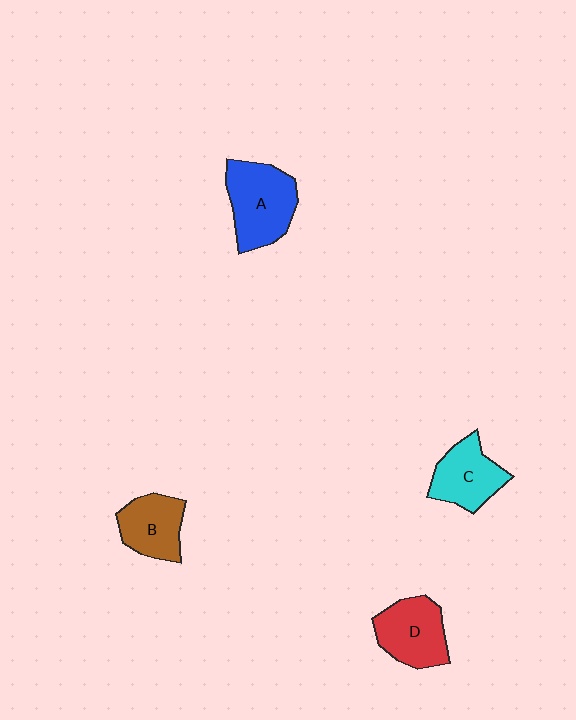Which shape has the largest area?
Shape A (blue).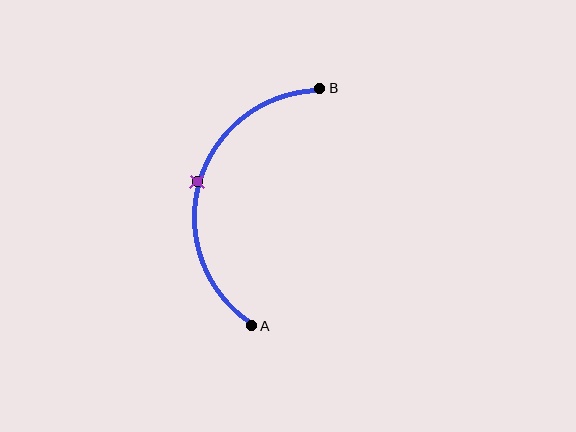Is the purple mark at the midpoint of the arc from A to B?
Yes. The purple mark lies on the arc at equal arc-length from both A and B — it is the arc midpoint.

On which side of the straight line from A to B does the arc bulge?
The arc bulges to the left of the straight line connecting A and B.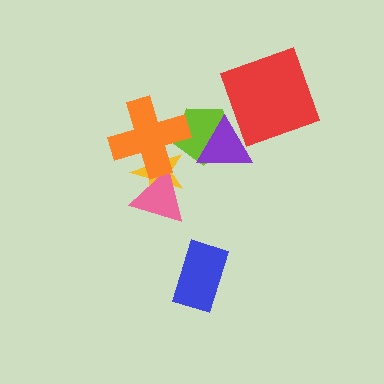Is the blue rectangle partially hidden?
No, no other shape covers it.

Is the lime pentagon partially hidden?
Yes, it is partially covered by another shape.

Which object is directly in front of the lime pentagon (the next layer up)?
The purple triangle is directly in front of the lime pentagon.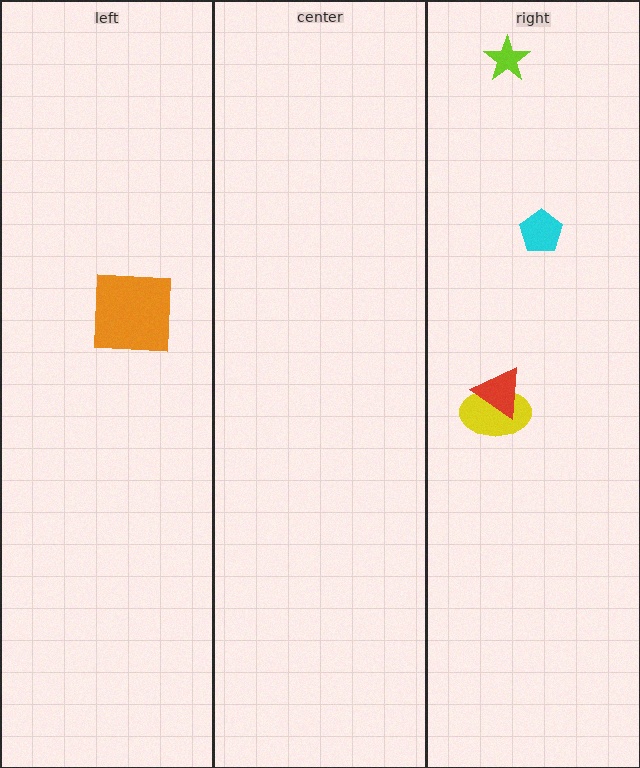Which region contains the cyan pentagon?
The right region.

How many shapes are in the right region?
4.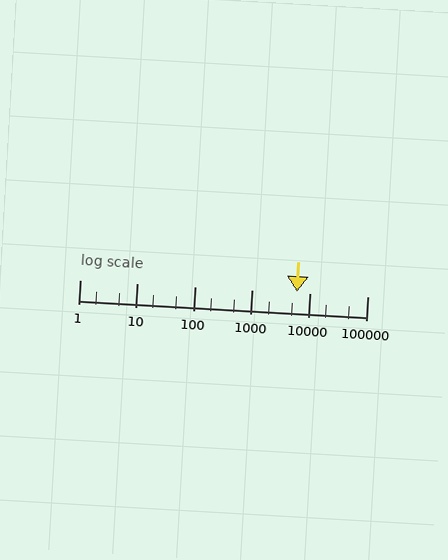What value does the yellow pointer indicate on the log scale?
The pointer indicates approximately 5900.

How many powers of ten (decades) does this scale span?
The scale spans 5 decades, from 1 to 100000.